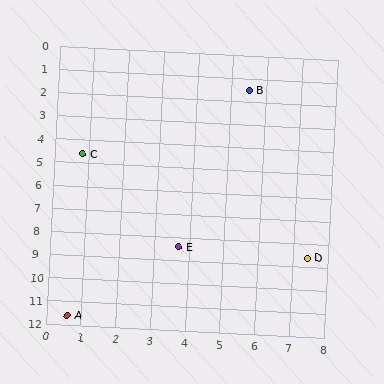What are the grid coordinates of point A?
Point A is at approximately (0.6, 11.6).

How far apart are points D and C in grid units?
Points D and C are about 7.7 grid units apart.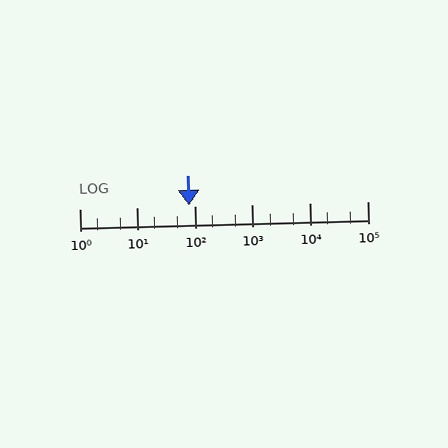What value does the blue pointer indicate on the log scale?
The pointer indicates approximately 81.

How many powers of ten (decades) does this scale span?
The scale spans 5 decades, from 1 to 100000.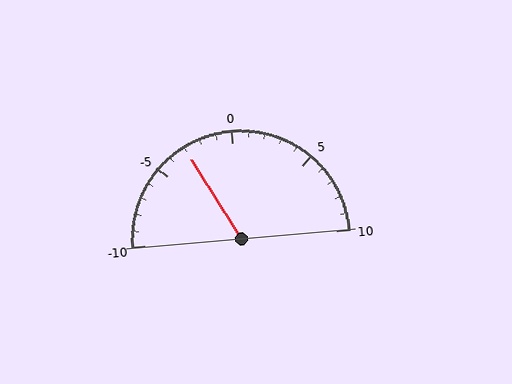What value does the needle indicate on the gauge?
The needle indicates approximately -3.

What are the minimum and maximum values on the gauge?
The gauge ranges from -10 to 10.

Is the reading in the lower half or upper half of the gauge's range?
The reading is in the lower half of the range (-10 to 10).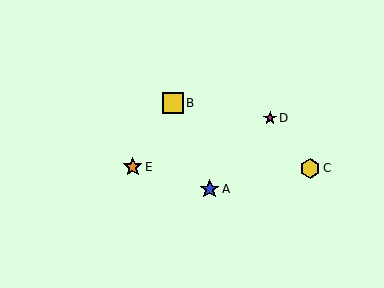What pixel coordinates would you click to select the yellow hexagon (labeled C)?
Click at (310, 168) to select the yellow hexagon C.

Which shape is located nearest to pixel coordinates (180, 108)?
The yellow square (labeled B) at (173, 103) is nearest to that location.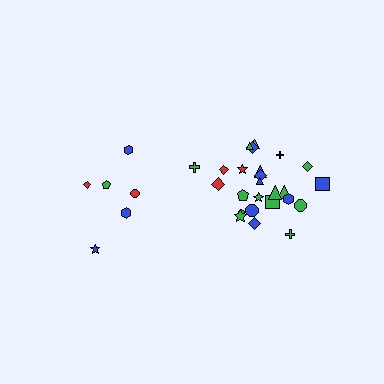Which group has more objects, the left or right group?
The right group.